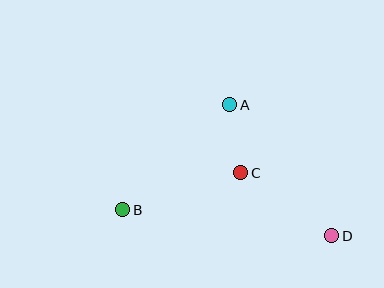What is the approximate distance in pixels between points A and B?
The distance between A and B is approximately 150 pixels.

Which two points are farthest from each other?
Points B and D are farthest from each other.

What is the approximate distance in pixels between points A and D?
The distance between A and D is approximately 166 pixels.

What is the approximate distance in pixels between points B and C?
The distance between B and C is approximately 124 pixels.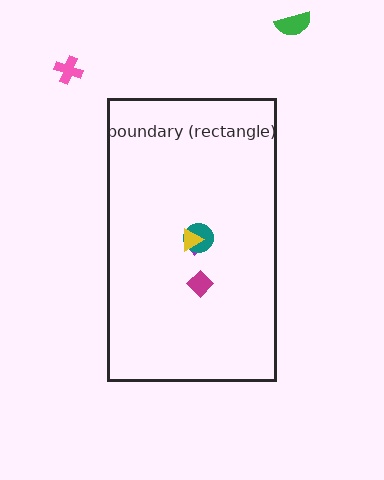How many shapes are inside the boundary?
4 inside, 2 outside.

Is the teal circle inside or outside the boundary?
Inside.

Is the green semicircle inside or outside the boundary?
Outside.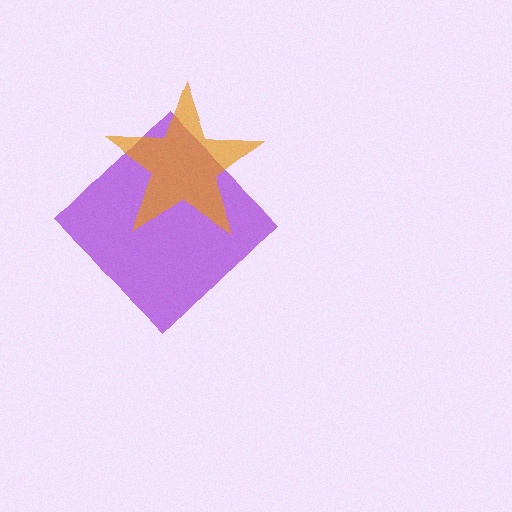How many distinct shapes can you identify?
There are 2 distinct shapes: a purple diamond, an orange star.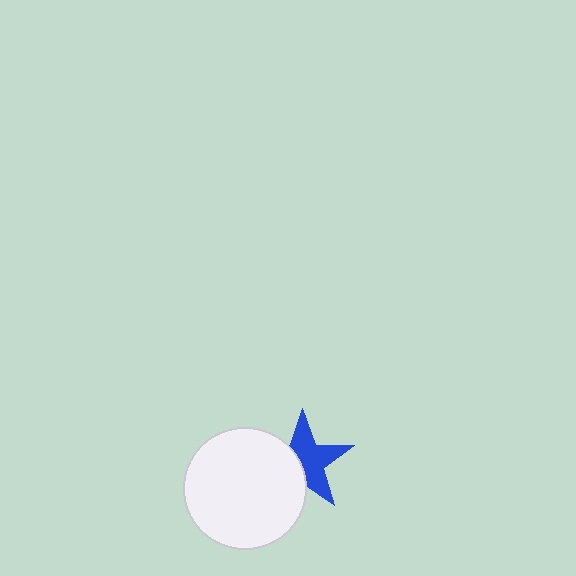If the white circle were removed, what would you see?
You would see the complete blue star.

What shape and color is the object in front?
The object in front is a white circle.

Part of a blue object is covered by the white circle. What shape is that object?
It is a star.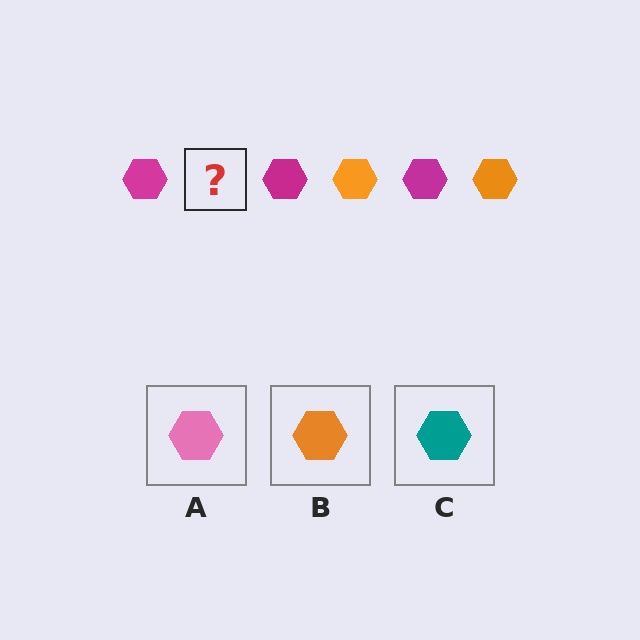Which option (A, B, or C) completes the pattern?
B.